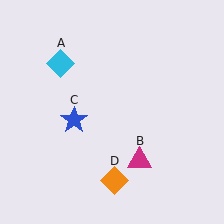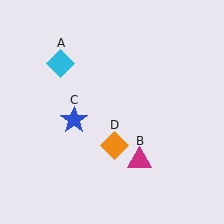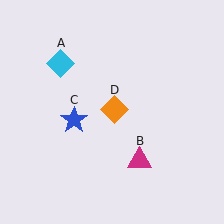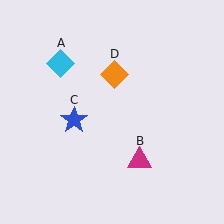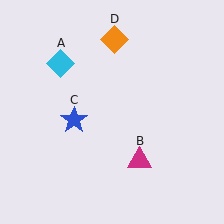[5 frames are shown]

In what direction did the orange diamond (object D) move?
The orange diamond (object D) moved up.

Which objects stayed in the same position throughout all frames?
Cyan diamond (object A) and magenta triangle (object B) and blue star (object C) remained stationary.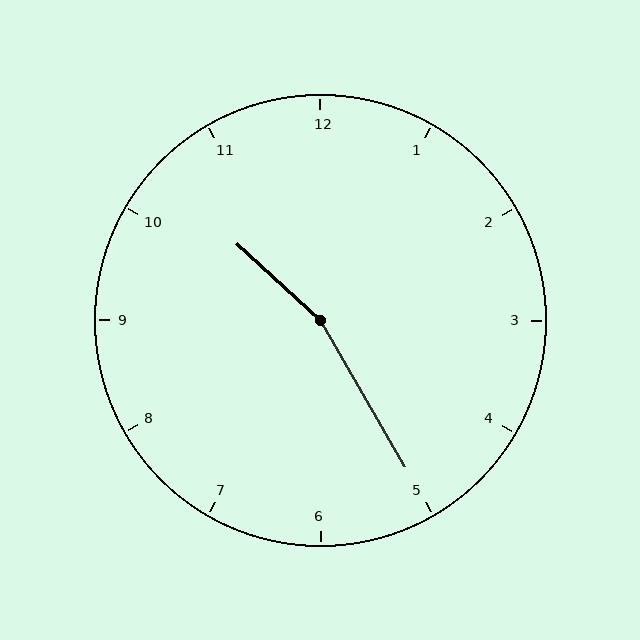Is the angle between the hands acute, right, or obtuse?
It is obtuse.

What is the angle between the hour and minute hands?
Approximately 162 degrees.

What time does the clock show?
10:25.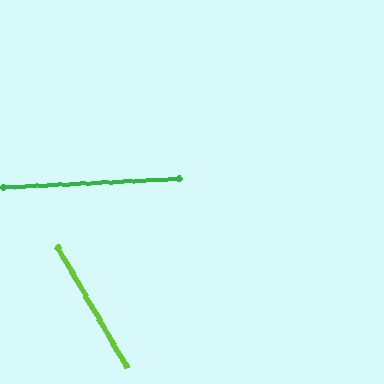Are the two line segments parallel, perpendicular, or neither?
Neither parallel nor perpendicular — they differ by about 63°.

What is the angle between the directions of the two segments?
Approximately 63 degrees.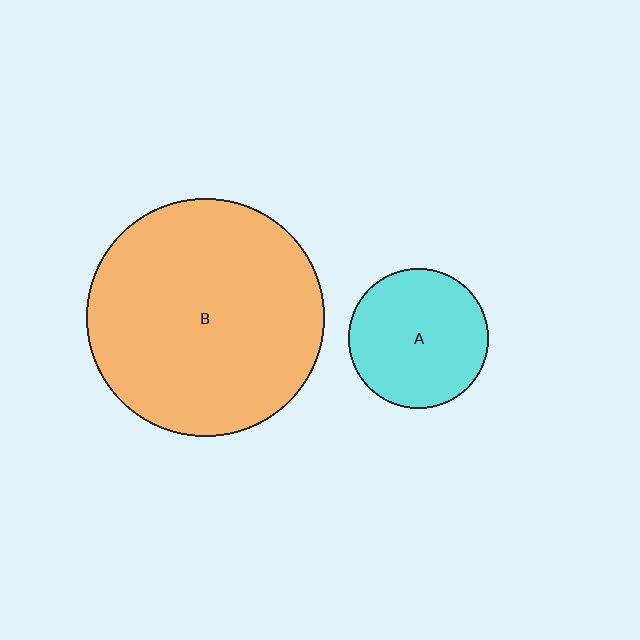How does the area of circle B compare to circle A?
Approximately 2.9 times.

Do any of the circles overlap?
No, none of the circles overlap.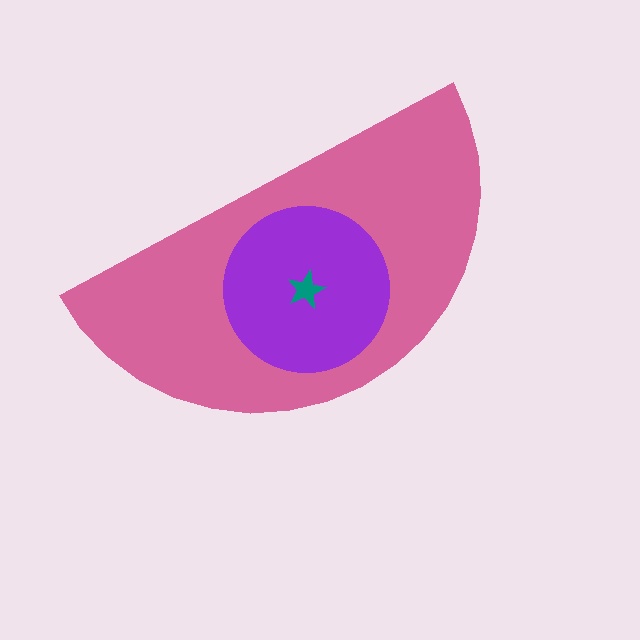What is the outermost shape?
The pink semicircle.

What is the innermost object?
The teal star.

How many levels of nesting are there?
3.